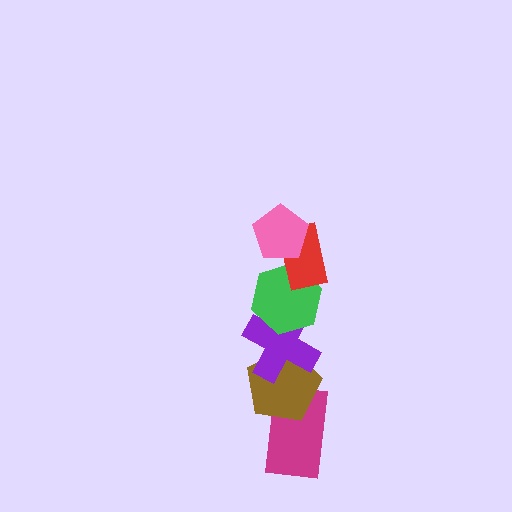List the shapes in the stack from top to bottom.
From top to bottom: the pink pentagon, the red rectangle, the green hexagon, the purple cross, the brown pentagon, the magenta rectangle.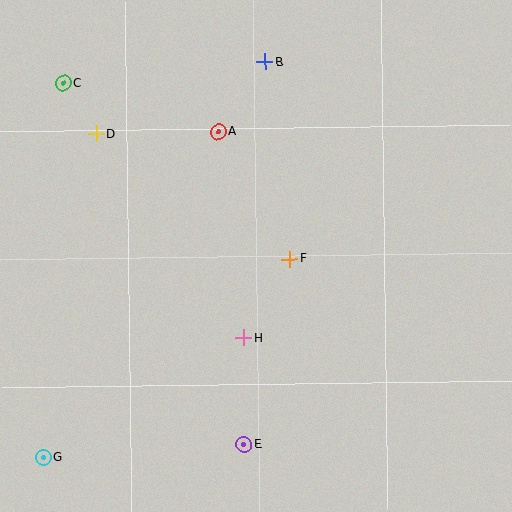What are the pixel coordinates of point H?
Point H is at (244, 338).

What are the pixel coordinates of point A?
Point A is at (218, 132).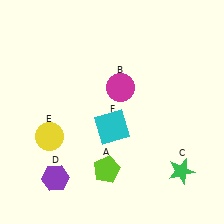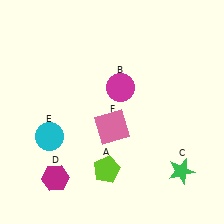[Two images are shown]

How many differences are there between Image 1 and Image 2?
There are 3 differences between the two images.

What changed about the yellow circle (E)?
In Image 1, E is yellow. In Image 2, it changed to cyan.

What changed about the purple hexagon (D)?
In Image 1, D is purple. In Image 2, it changed to magenta.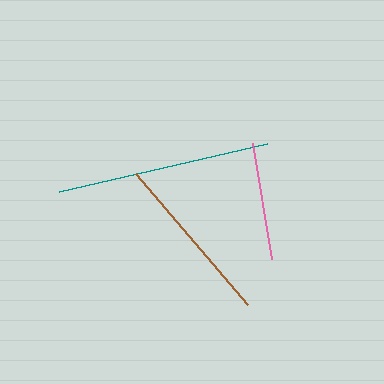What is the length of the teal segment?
The teal segment is approximately 214 pixels long.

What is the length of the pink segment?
The pink segment is approximately 118 pixels long.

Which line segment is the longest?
The teal line is the longest at approximately 214 pixels.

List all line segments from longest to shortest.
From longest to shortest: teal, brown, pink.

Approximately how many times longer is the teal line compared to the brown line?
The teal line is approximately 1.2 times the length of the brown line.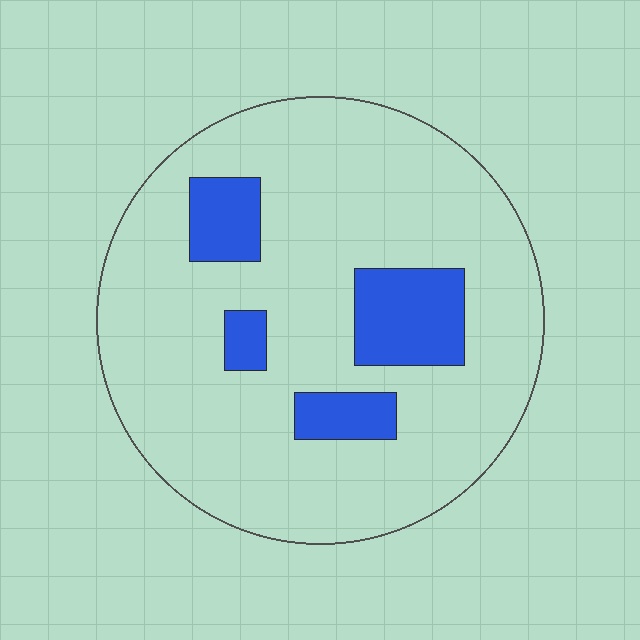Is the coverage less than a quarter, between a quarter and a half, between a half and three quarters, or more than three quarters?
Less than a quarter.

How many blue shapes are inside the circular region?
4.